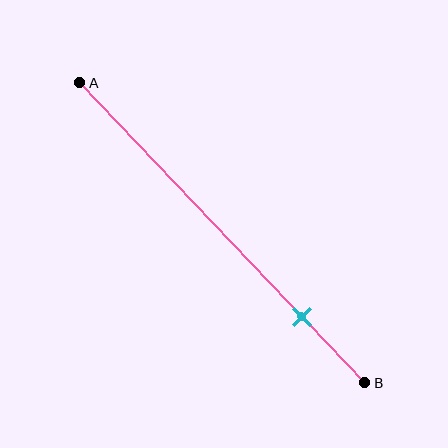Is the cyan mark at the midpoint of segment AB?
No, the mark is at about 80% from A, not at the 50% midpoint.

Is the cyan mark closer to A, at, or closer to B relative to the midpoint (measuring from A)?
The cyan mark is closer to point B than the midpoint of segment AB.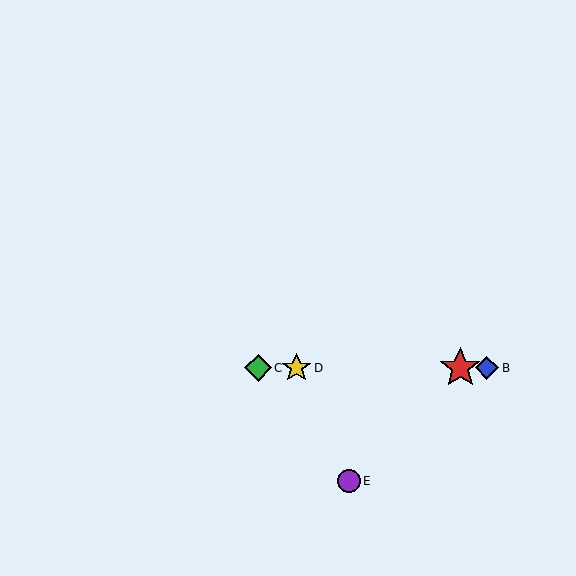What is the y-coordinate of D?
Object D is at y≈368.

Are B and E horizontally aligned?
No, B is at y≈368 and E is at y≈481.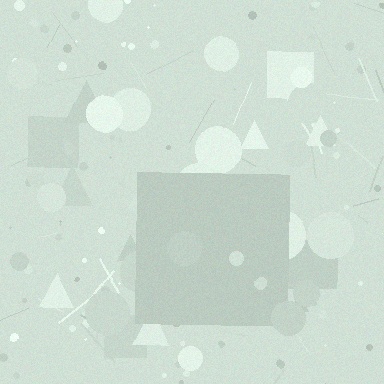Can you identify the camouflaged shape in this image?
The camouflaged shape is a square.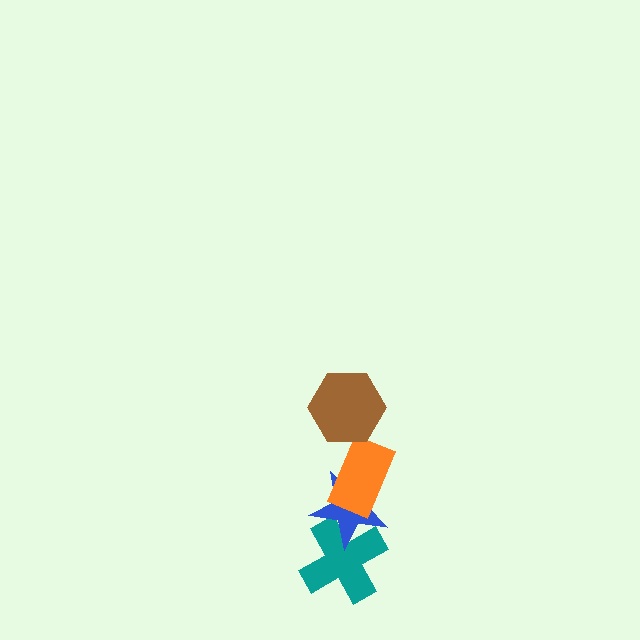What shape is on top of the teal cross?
The blue star is on top of the teal cross.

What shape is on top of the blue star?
The orange rectangle is on top of the blue star.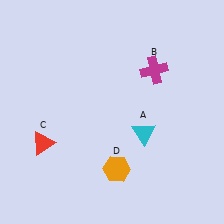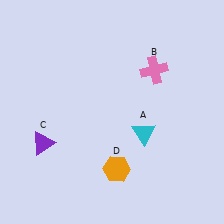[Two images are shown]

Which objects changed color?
B changed from magenta to pink. C changed from red to purple.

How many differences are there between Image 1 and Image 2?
There are 2 differences between the two images.